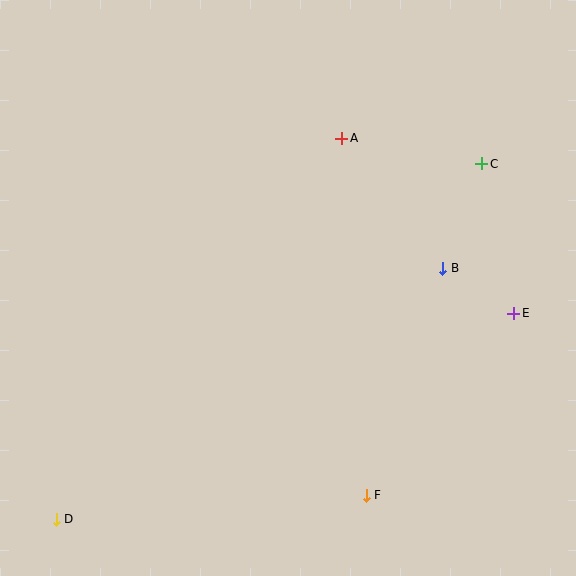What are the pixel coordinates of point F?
Point F is at (366, 495).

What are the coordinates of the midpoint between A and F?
The midpoint between A and F is at (354, 317).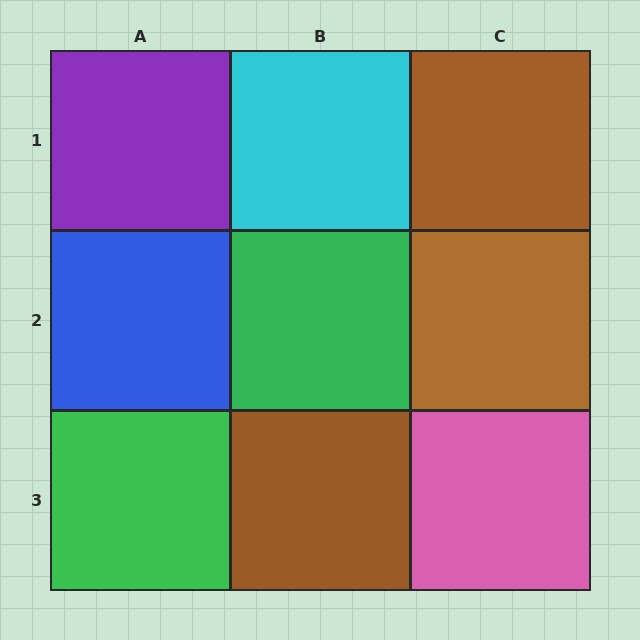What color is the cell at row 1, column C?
Brown.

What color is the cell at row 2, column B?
Green.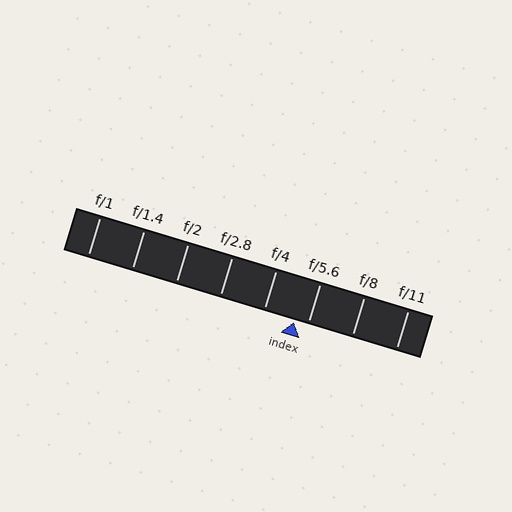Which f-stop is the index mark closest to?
The index mark is closest to f/5.6.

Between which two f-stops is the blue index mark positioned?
The index mark is between f/4 and f/5.6.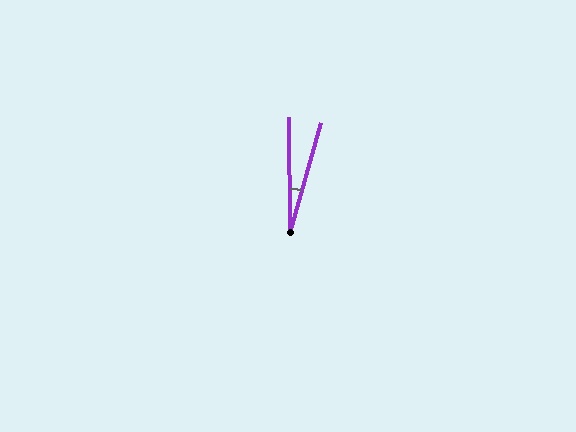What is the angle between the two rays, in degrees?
Approximately 16 degrees.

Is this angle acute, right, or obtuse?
It is acute.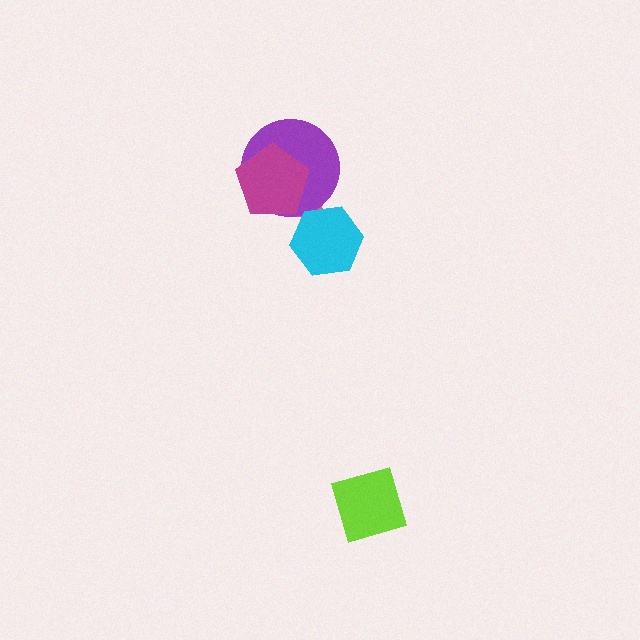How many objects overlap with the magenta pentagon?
2 objects overlap with the magenta pentagon.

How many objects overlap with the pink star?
3 objects overlap with the pink star.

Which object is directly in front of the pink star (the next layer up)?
The purple circle is directly in front of the pink star.